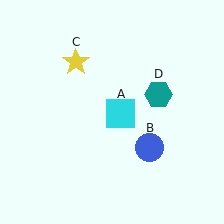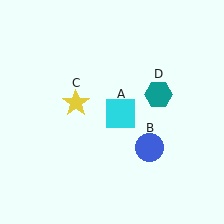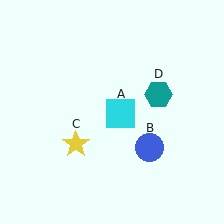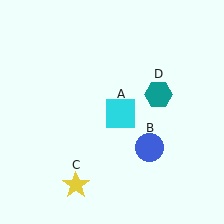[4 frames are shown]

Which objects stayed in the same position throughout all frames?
Cyan square (object A) and blue circle (object B) and teal hexagon (object D) remained stationary.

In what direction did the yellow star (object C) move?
The yellow star (object C) moved down.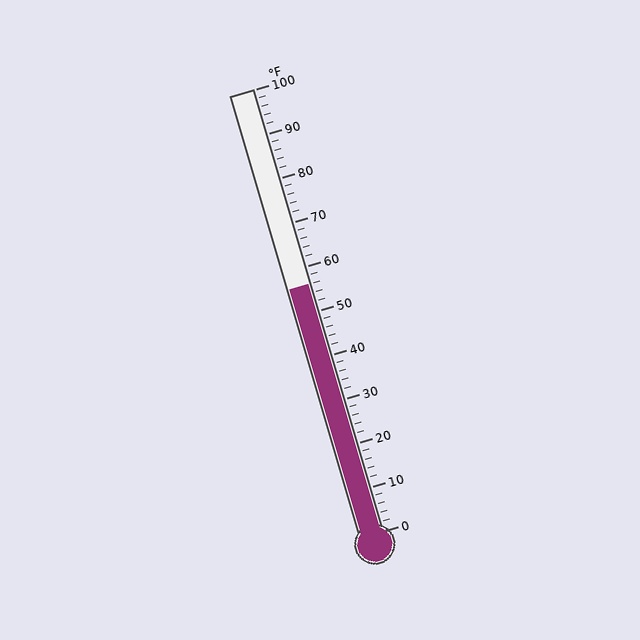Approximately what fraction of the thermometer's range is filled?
The thermometer is filled to approximately 55% of its range.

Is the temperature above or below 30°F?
The temperature is above 30°F.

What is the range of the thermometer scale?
The thermometer scale ranges from 0°F to 100°F.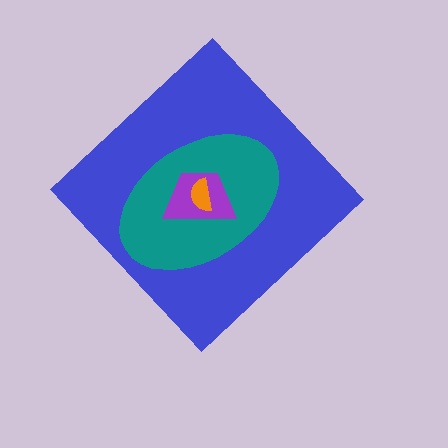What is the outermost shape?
The blue diamond.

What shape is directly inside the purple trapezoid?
The orange semicircle.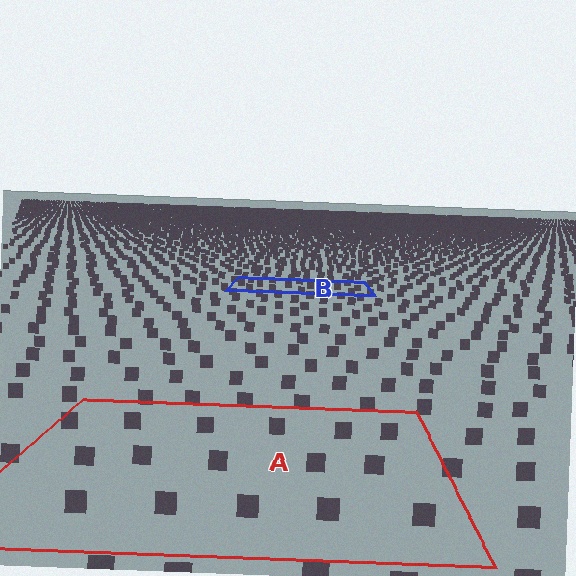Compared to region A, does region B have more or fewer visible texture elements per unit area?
Region B has more texture elements per unit area — they are packed more densely because it is farther away.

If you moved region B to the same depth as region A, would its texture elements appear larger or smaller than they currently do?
They would appear larger. At a closer depth, the same texture elements are projected at a bigger on-screen size.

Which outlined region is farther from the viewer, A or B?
Region B is farther from the viewer — the texture elements inside it appear smaller and more densely packed.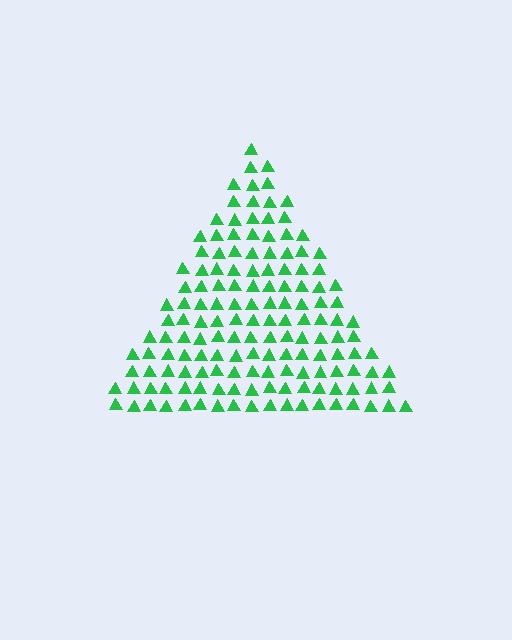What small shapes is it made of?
It is made of small triangles.